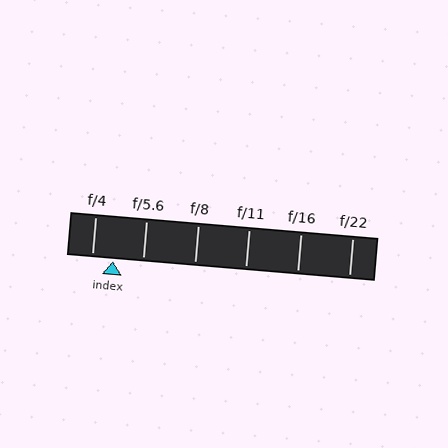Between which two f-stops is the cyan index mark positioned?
The index mark is between f/4 and f/5.6.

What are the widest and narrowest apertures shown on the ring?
The widest aperture shown is f/4 and the narrowest is f/22.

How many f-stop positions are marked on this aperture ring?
There are 6 f-stop positions marked.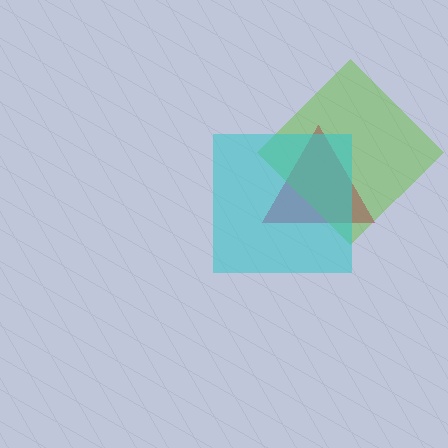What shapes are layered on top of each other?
The layered shapes are: a magenta triangle, a lime diamond, a cyan square.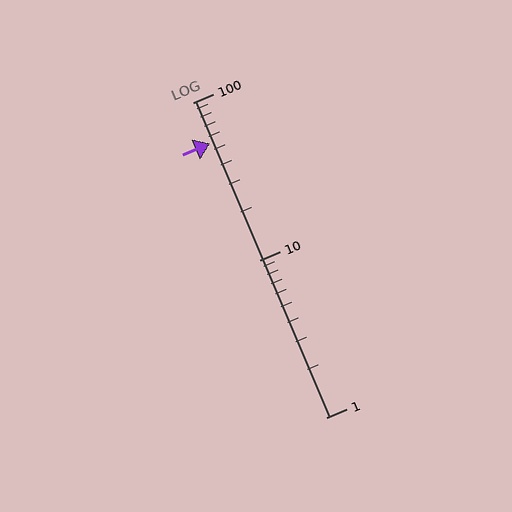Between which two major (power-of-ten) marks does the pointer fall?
The pointer is between 10 and 100.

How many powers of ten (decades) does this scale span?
The scale spans 2 decades, from 1 to 100.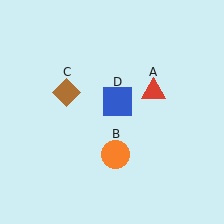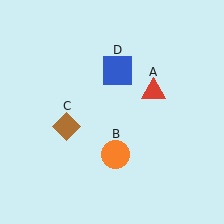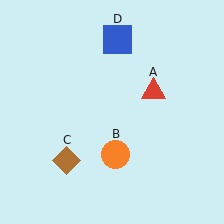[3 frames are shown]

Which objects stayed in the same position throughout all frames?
Red triangle (object A) and orange circle (object B) remained stationary.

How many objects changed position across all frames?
2 objects changed position: brown diamond (object C), blue square (object D).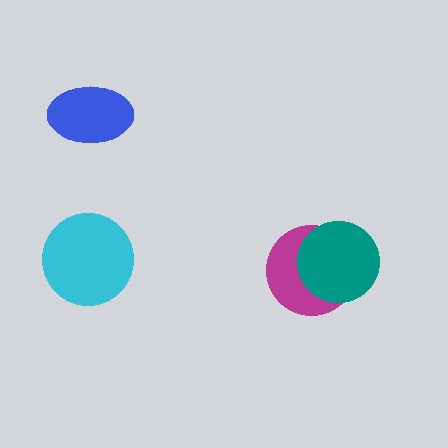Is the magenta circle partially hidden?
Yes, it is partially covered by another shape.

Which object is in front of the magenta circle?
The teal circle is in front of the magenta circle.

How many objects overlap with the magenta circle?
1 object overlaps with the magenta circle.